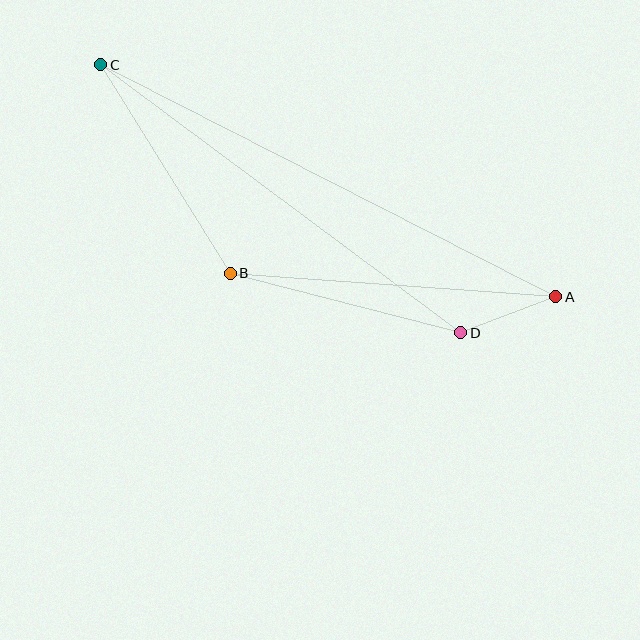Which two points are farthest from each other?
Points A and C are farthest from each other.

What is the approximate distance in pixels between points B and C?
The distance between B and C is approximately 246 pixels.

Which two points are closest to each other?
Points A and D are closest to each other.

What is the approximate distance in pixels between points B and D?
The distance between B and D is approximately 238 pixels.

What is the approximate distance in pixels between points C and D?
The distance between C and D is approximately 449 pixels.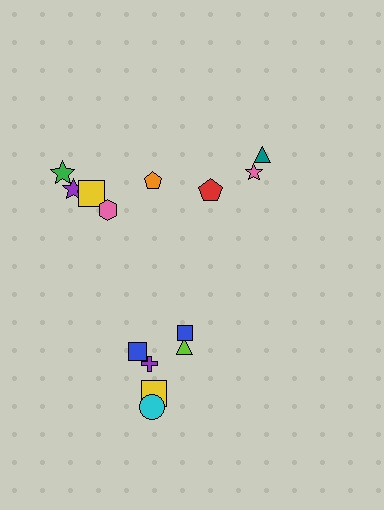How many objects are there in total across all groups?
There are 15 objects.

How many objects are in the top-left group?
There are 6 objects.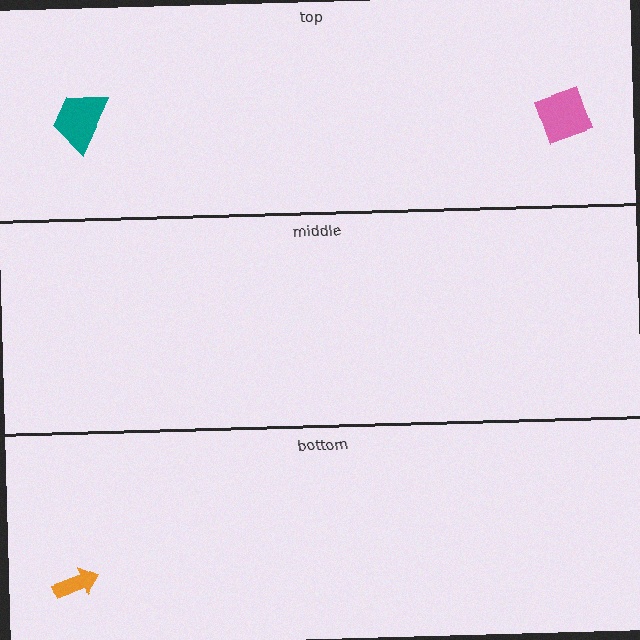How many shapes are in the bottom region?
1.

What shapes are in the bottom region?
The orange arrow.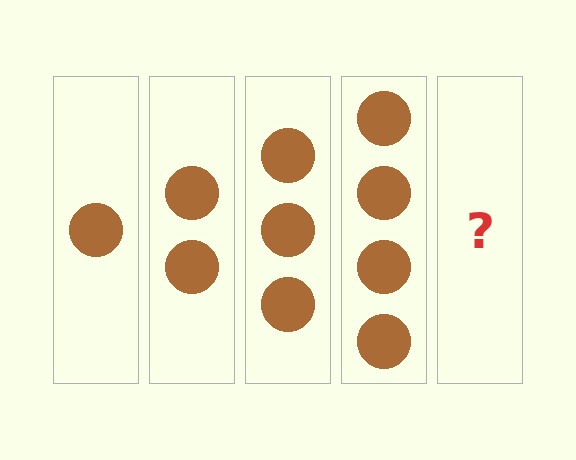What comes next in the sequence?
The next element should be 5 circles.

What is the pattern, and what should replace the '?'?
The pattern is that each step adds one more circle. The '?' should be 5 circles.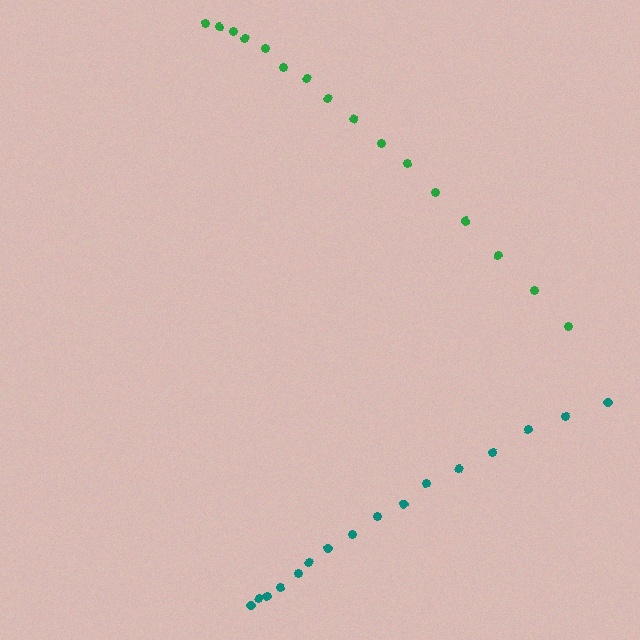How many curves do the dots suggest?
There are 2 distinct paths.